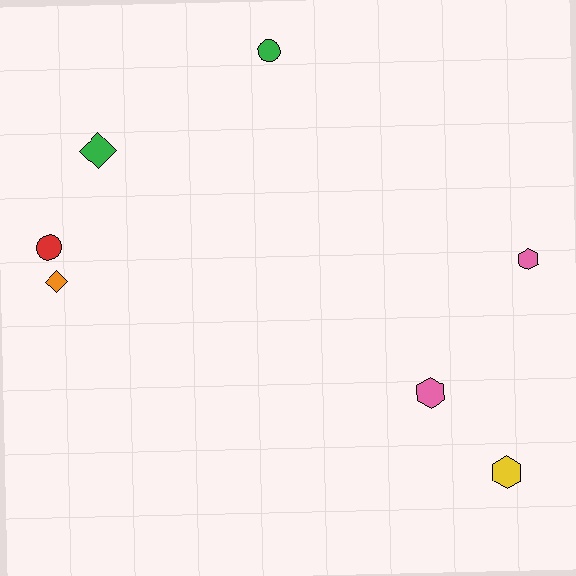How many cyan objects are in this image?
There are no cyan objects.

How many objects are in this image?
There are 7 objects.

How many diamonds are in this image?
There are 2 diamonds.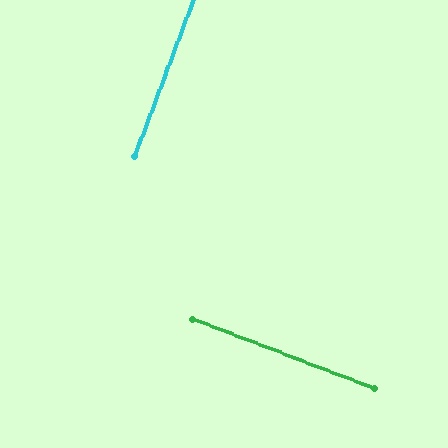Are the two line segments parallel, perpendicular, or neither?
Perpendicular — they meet at approximately 90°.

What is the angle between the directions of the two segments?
Approximately 90 degrees.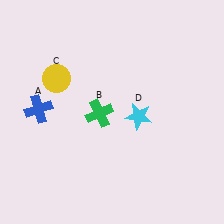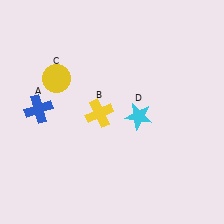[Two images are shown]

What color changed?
The cross (B) changed from green in Image 1 to yellow in Image 2.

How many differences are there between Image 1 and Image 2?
There is 1 difference between the two images.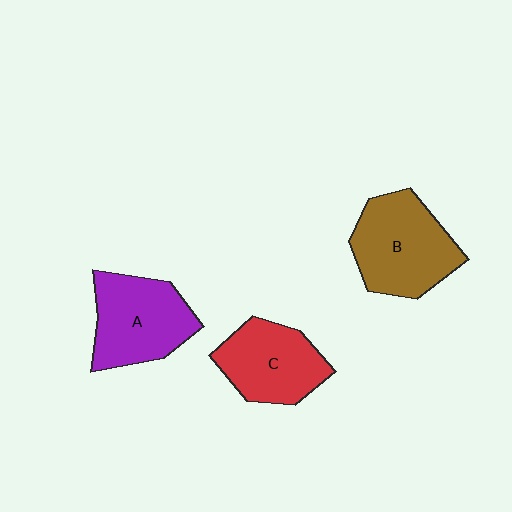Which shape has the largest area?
Shape B (brown).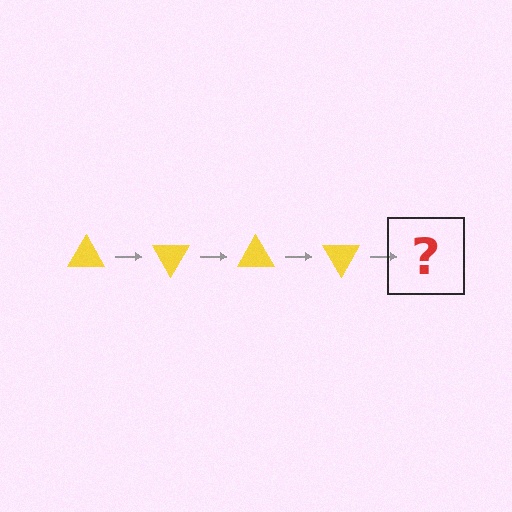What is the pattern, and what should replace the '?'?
The pattern is that the triangle rotates 60 degrees each step. The '?' should be a yellow triangle rotated 240 degrees.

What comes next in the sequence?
The next element should be a yellow triangle rotated 240 degrees.